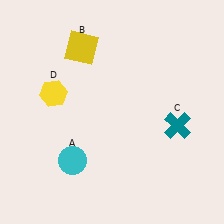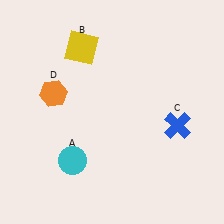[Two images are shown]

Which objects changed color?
C changed from teal to blue. D changed from yellow to orange.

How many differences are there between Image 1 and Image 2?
There are 2 differences between the two images.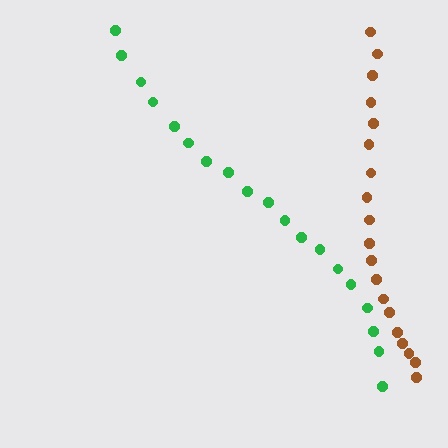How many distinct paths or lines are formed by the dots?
There are 2 distinct paths.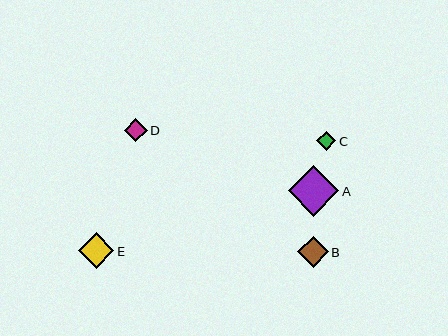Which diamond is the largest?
Diamond A is the largest with a size of approximately 51 pixels.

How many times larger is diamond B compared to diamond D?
Diamond B is approximately 1.4 times the size of diamond D.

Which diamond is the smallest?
Diamond C is the smallest with a size of approximately 19 pixels.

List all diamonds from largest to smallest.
From largest to smallest: A, E, B, D, C.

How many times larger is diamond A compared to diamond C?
Diamond A is approximately 2.7 times the size of diamond C.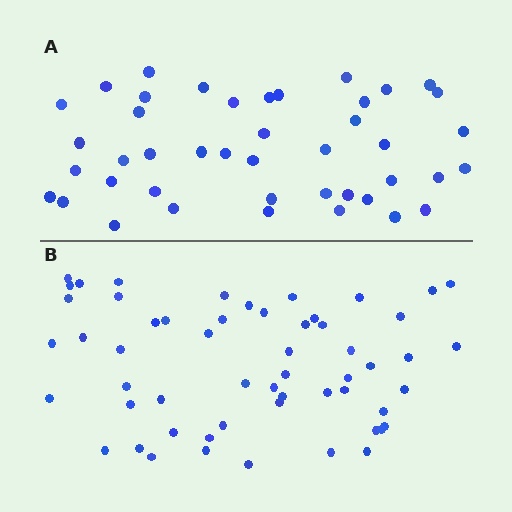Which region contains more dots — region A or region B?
Region B (the bottom region) has more dots.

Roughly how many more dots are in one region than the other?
Region B has approximately 15 more dots than region A.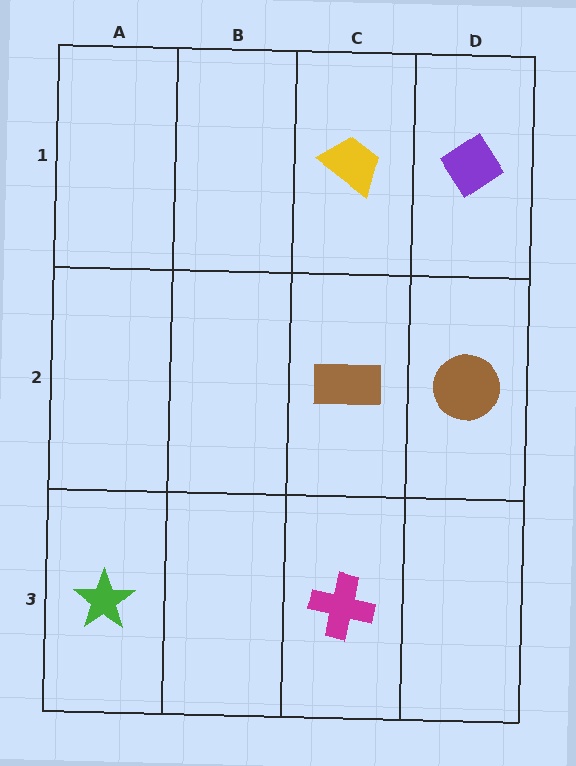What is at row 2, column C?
A brown rectangle.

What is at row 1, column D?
A purple diamond.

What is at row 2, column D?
A brown circle.